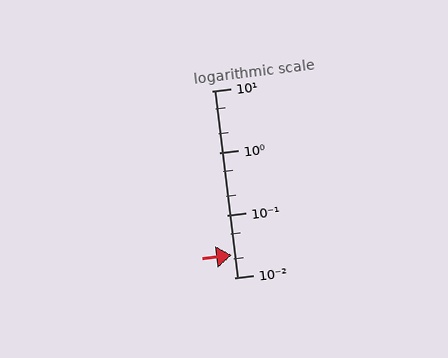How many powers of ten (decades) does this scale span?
The scale spans 3 decades, from 0.01 to 10.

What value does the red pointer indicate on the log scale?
The pointer indicates approximately 0.023.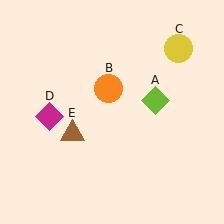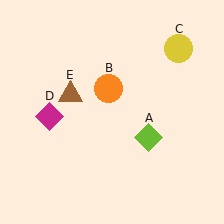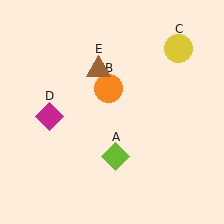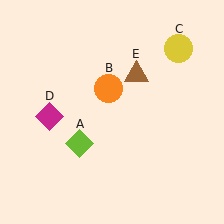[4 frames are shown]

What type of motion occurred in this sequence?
The lime diamond (object A), brown triangle (object E) rotated clockwise around the center of the scene.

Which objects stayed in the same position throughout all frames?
Orange circle (object B) and yellow circle (object C) and magenta diamond (object D) remained stationary.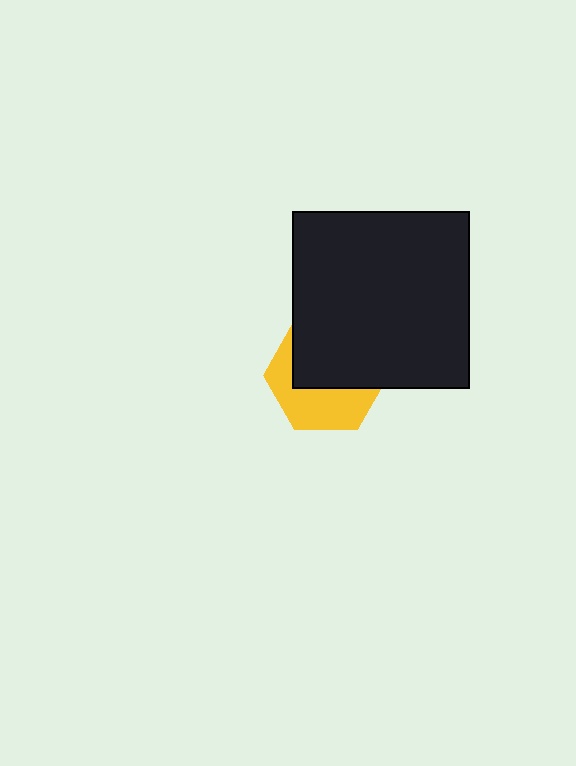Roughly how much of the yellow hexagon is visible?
A small part of it is visible (roughly 44%).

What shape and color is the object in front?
The object in front is a black square.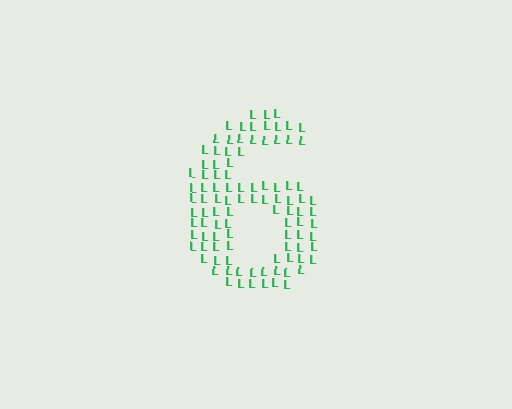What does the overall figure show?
The overall figure shows the digit 6.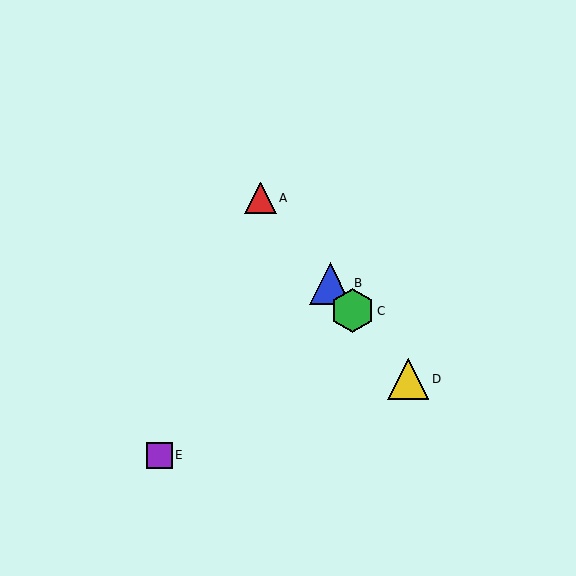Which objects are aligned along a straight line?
Objects A, B, C, D are aligned along a straight line.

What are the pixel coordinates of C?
Object C is at (353, 311).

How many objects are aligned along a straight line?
4 objects (A, B, C, D) are aligned along a straight line.